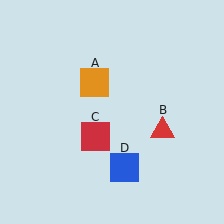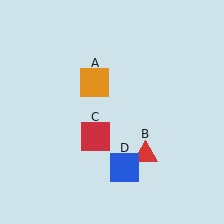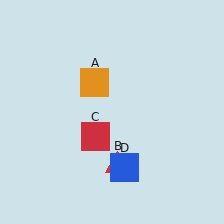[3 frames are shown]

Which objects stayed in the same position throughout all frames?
Orange square (object A) and red square (object C) and blue square (object D) remained stationary.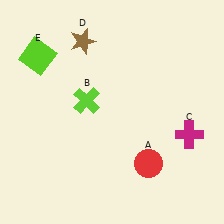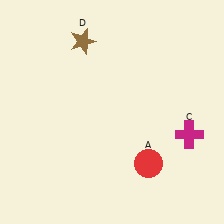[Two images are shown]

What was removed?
The lime cross (B), the lime square (E) were removed in Image 2.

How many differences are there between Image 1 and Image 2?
There are 2 differences between the two images.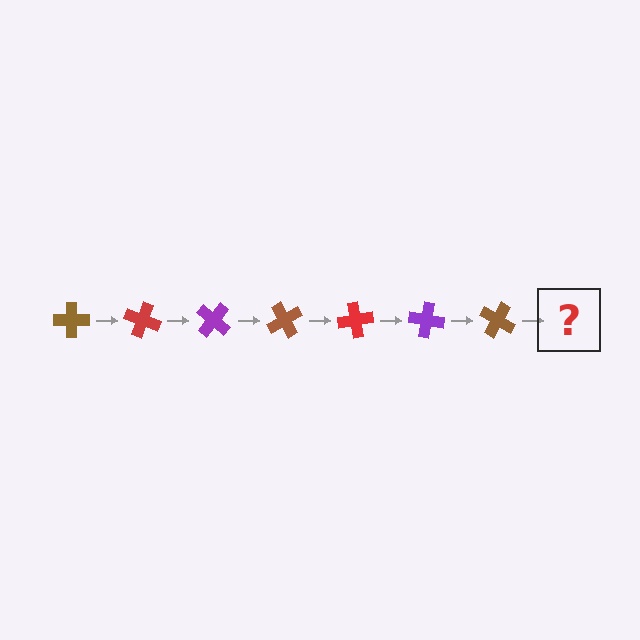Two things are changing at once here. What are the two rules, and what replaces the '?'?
The two rules are that it rotates 20 degrees each step and the color cycles through brown, red, and purple. The '?' should be a red cross, rotated 140 degrees from the start.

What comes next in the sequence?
The next element should be a red cross, rotated 140 degrees from the start.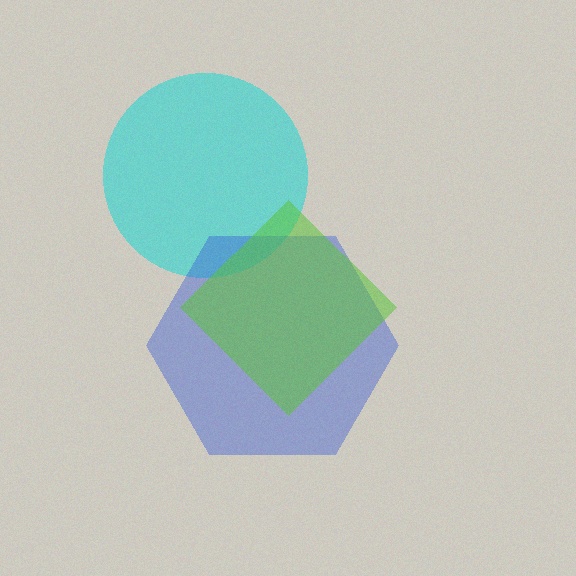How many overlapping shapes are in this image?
There are 3 overlapping shapes in the image.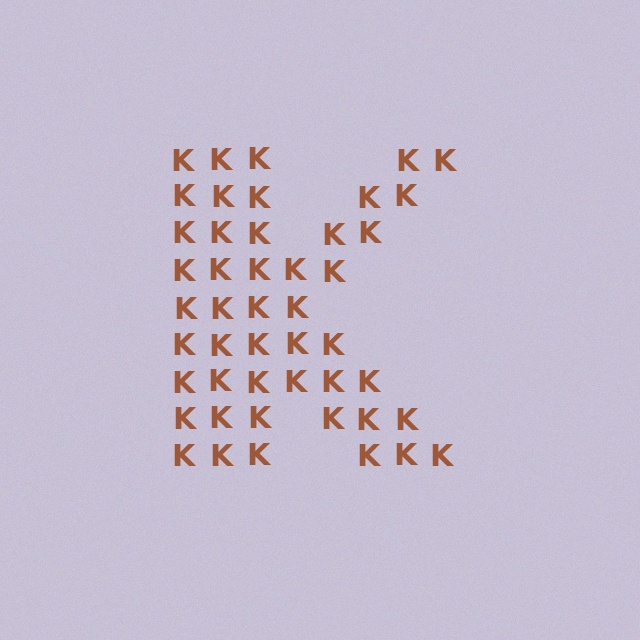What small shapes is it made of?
It is made of small letter K's.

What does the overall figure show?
The overall figure shows the letter K.